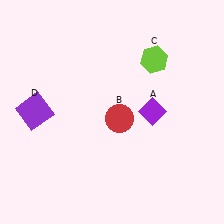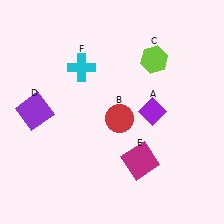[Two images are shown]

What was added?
A magenta square (E), a cyan cross (F) were added in Image 2.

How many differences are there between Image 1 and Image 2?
There are 2 differences between the two images.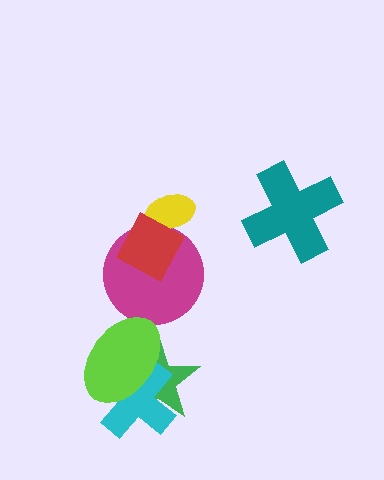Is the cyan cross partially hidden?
Yes, it is partially covered by another shape.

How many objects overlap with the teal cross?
0 objects overlap with the teal cross.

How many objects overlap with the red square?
2 objects overlap with the red square.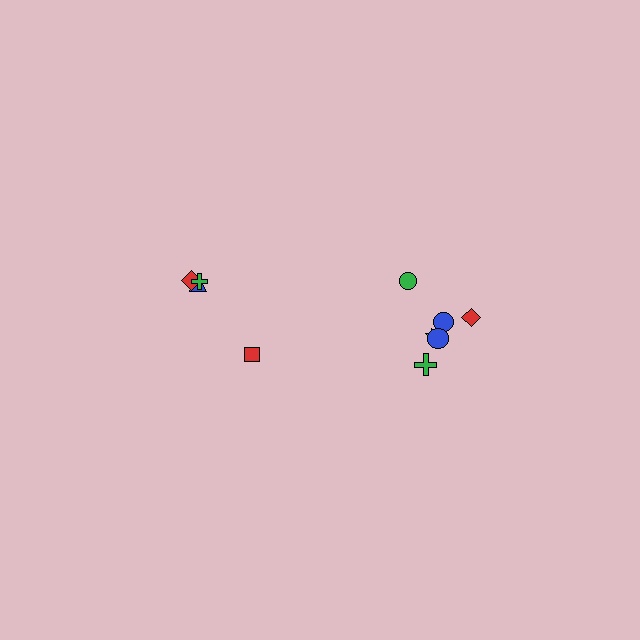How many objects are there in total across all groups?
There are 10 objects.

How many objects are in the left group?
There are 4 objects.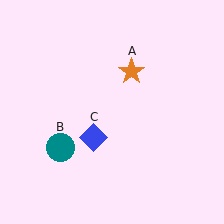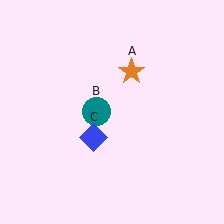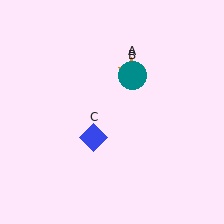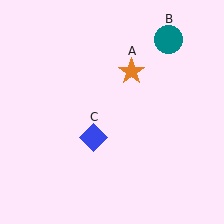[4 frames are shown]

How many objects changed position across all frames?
1 object changed position: teal circle (object B).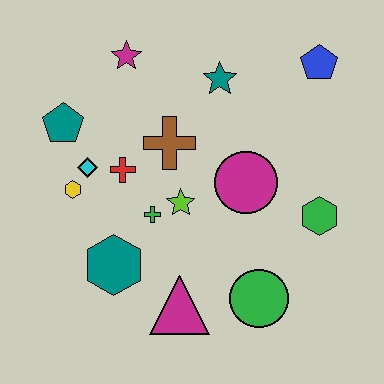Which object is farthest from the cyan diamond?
The blue pentagon is farthest from the cyan diamond.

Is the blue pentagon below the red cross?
No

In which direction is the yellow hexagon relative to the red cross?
The yellow hexagon is to the left of the red cross.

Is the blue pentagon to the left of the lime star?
No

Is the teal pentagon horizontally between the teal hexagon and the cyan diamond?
No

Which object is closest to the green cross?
The lime star is closest to the green cross.